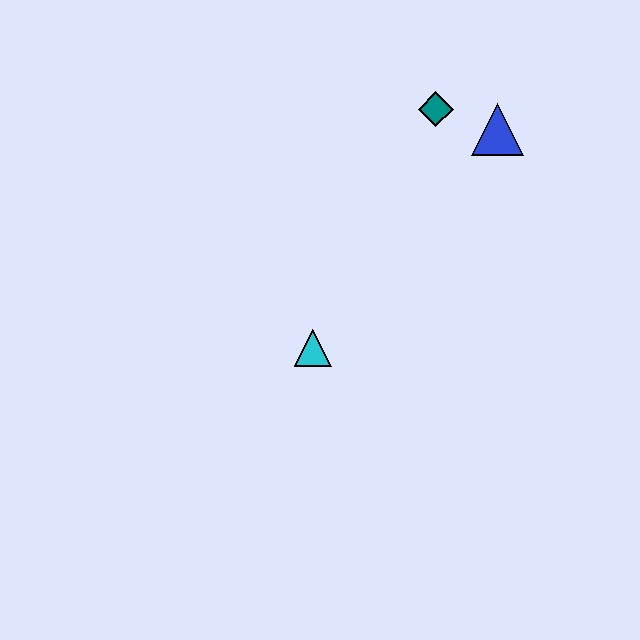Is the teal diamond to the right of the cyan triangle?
Yes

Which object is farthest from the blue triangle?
The cyan triangle is farthest from the blue triangle.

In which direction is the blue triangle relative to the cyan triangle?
The blue triangle is above the cyan triangle.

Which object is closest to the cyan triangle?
The teal diamond is closest to the cyan triangle.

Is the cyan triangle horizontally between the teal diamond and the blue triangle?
No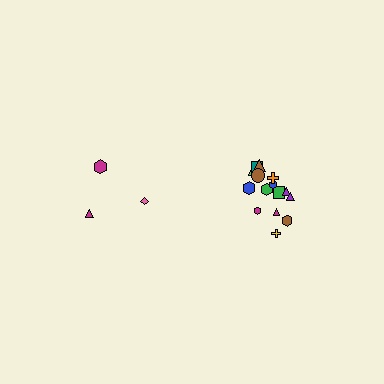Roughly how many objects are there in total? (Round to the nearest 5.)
Roughly 20 objects in total.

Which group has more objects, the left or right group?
The right group.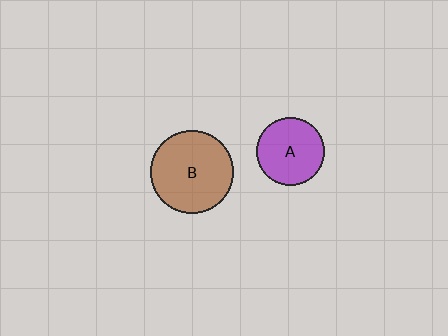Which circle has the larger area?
Circle B (brown).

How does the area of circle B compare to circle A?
Approximately 1.5 times.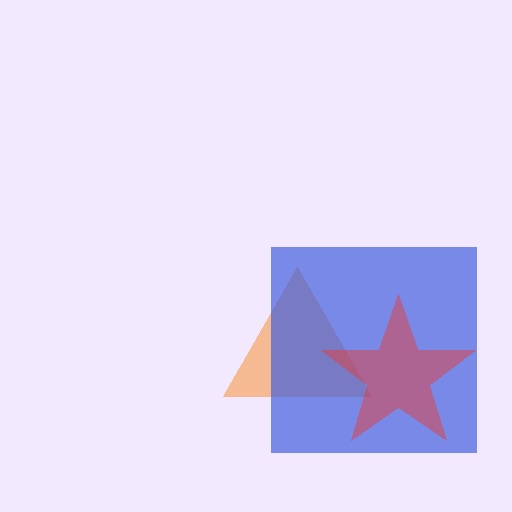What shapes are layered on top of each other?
The layered shapes are: an orange triangle, a blue square, a red star.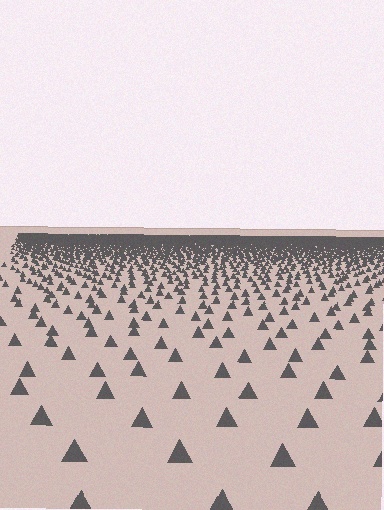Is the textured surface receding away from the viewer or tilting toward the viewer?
The surface is receding away from the viewer. Texture elements get smaller and denser toward the top.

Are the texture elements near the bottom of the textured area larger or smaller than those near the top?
Larger. Near the bottom, elements are closer to the viewer and appear at a bigger on-screen size.